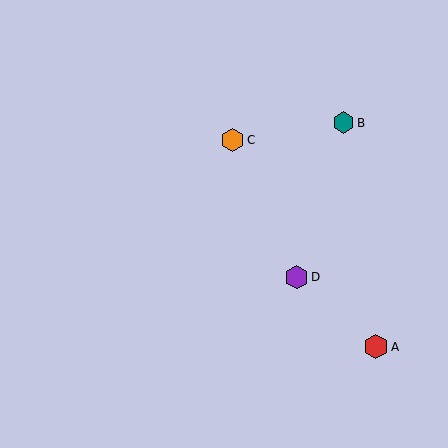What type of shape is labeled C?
Shape C is an orange hexagon.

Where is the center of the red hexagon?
The center of the red hexagon is at (376, 347).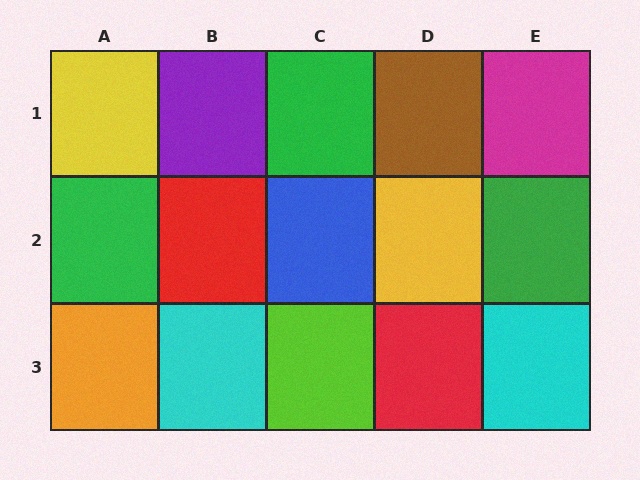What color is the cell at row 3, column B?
Cyan.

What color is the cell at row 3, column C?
Lime.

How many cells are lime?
1 cell is lime.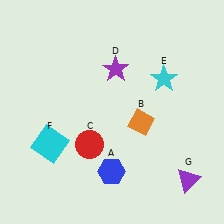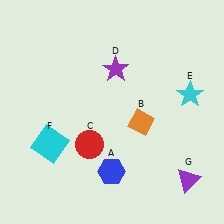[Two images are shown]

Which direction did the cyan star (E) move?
The cyan star (E) moved right.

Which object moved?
The cyan star (E) moved right.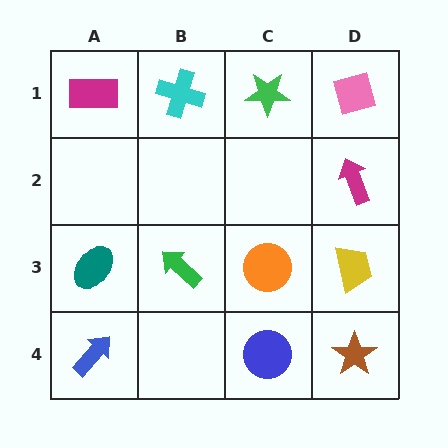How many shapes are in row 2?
1 shape.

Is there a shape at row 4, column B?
No, that cell is empty.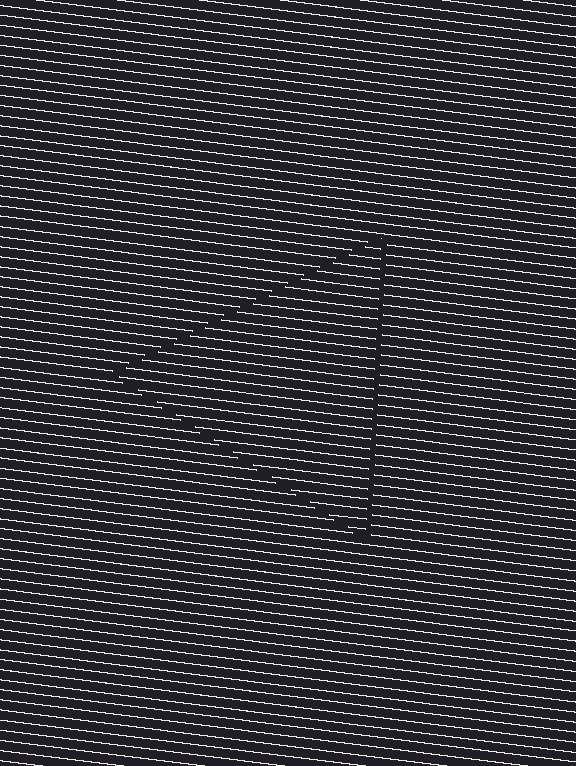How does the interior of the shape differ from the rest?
The interior of the shape contains the same grating, shifted by half a period — the contour is defined by the phase discontinuity where line-ends from the inner and outer gratings abut.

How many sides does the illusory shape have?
3 sides — the line-ends trace a triangle.